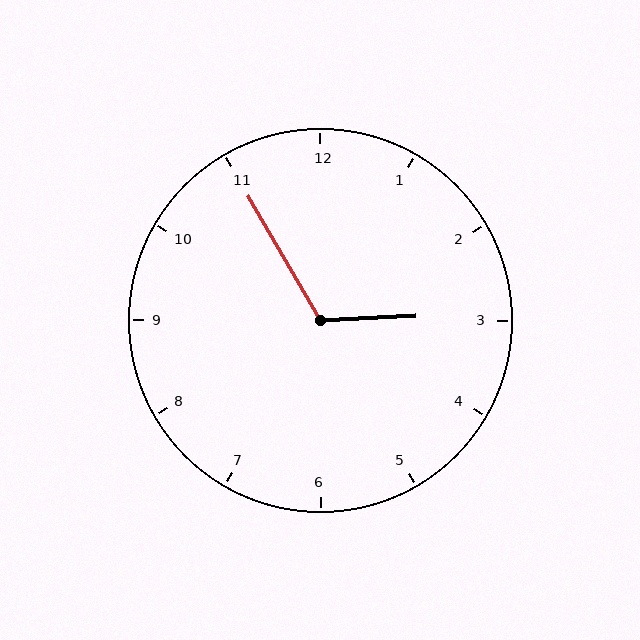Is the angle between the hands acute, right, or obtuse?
It is obtuse.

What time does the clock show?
2:55.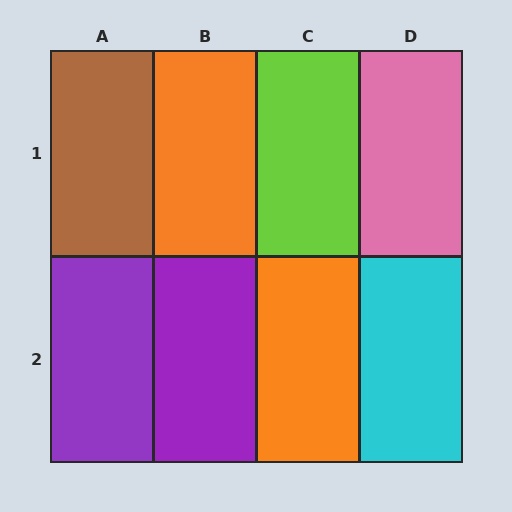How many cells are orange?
2 cells are orange.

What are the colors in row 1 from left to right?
Brown, orange, lime, pink.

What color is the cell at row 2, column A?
Purple.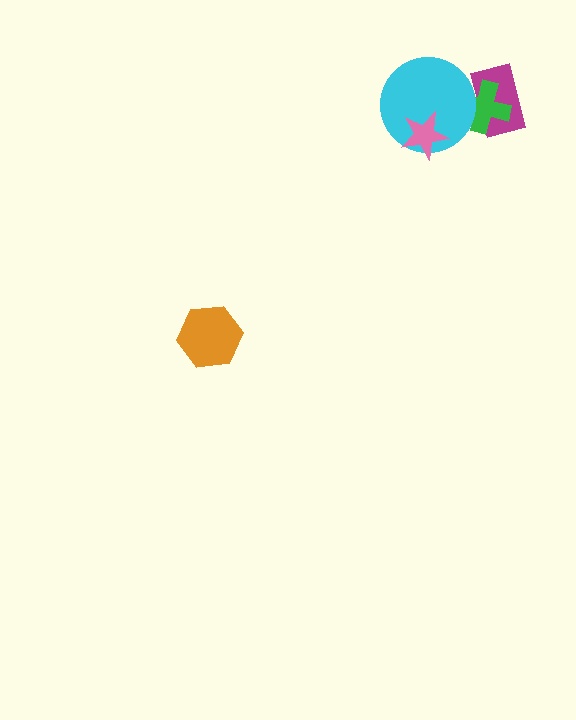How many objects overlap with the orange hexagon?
0 objects overlap with the orange hexagon.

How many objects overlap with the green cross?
2 objects overlap with the green cross.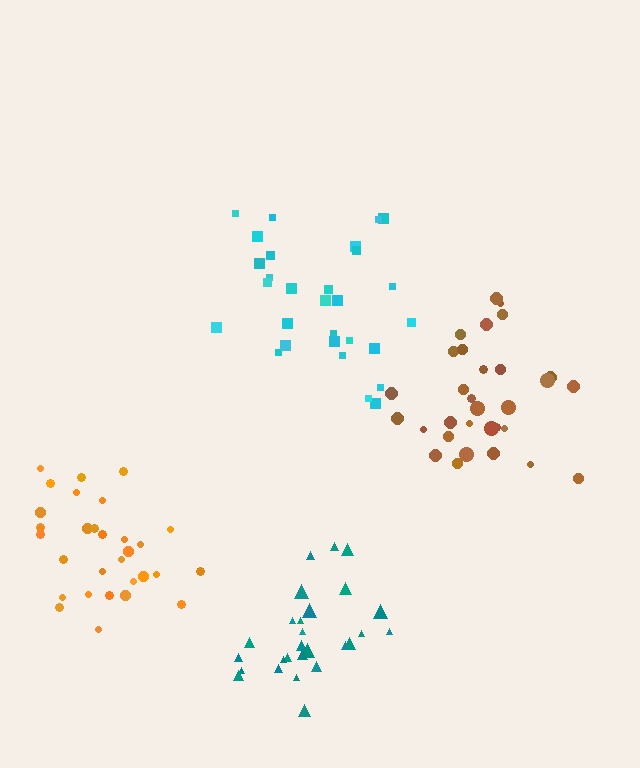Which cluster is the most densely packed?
Brown.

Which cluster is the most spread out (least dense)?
Cyan.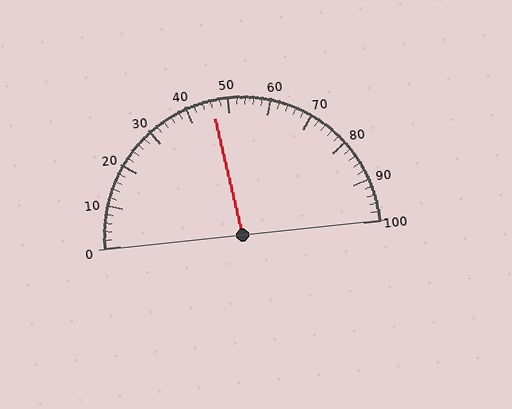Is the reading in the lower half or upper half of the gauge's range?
The reading is in the lower half of the range (0 to 100).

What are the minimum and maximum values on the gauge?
The gauge ranges from 0 to 100.